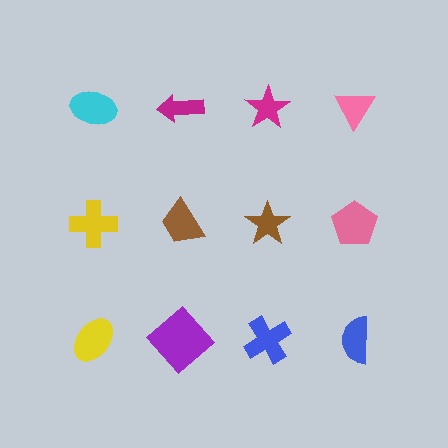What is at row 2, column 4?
A pink pentagon.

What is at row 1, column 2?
A magenta arrow.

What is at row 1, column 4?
A pink triangle.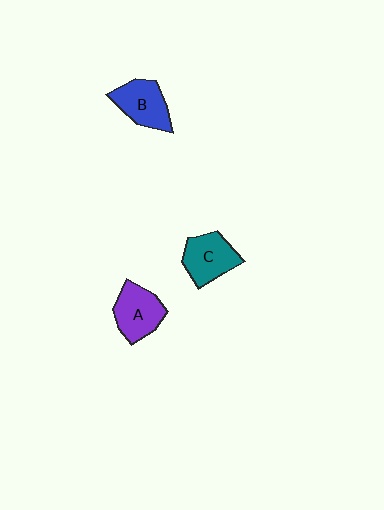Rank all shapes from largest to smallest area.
From largest to smallest: A (purple), C (teal), B (blue).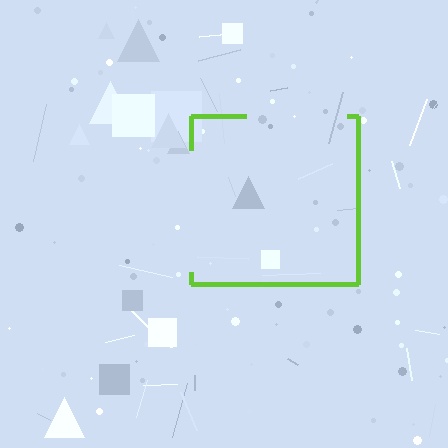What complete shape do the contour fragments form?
The contour fragments form a square.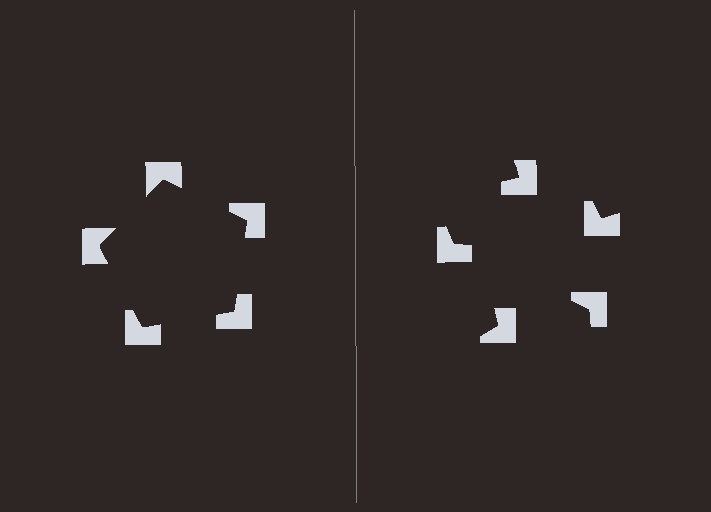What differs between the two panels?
The notched squares are positioned identically on both sides; only the wedge orientations differ. On the left they align to a pentagon; on the right they are misaligned.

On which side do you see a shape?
An illusory pentagon appears on the left side. On the right side the wedge cuts are rotated, so no coherent shape forms.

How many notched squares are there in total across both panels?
10 — 5 on each side.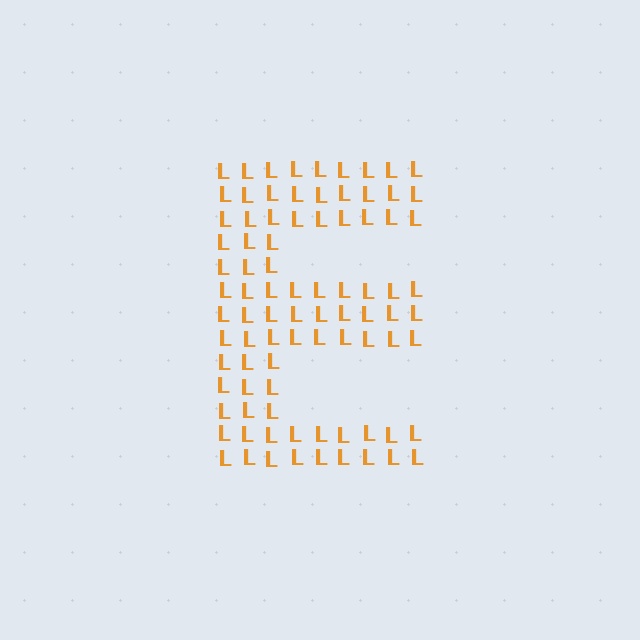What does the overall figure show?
The overall figure shows the letter E.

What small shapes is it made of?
It is made of small letter L's.